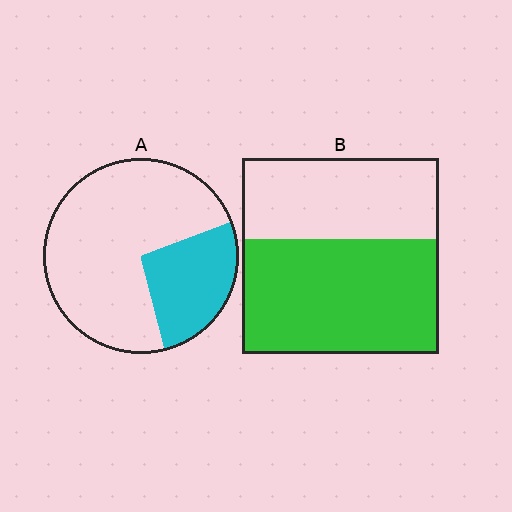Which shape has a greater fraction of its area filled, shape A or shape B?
Shape B.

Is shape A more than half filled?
No.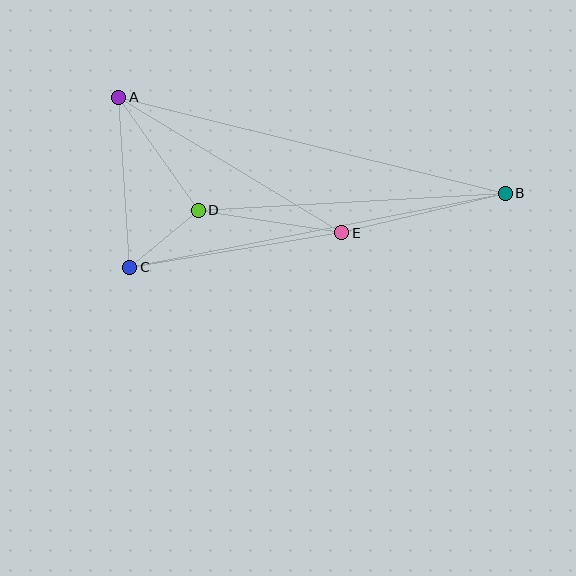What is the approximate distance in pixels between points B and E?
The distance between B and E is approximately 168 pixels.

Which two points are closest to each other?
Points C and D are closest to each other.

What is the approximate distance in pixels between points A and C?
The distance between A and C is approximately 170 pixels.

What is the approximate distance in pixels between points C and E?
The distance between C and E is approximately 215 pixels.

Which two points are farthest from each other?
Points A and B are farthest from each other.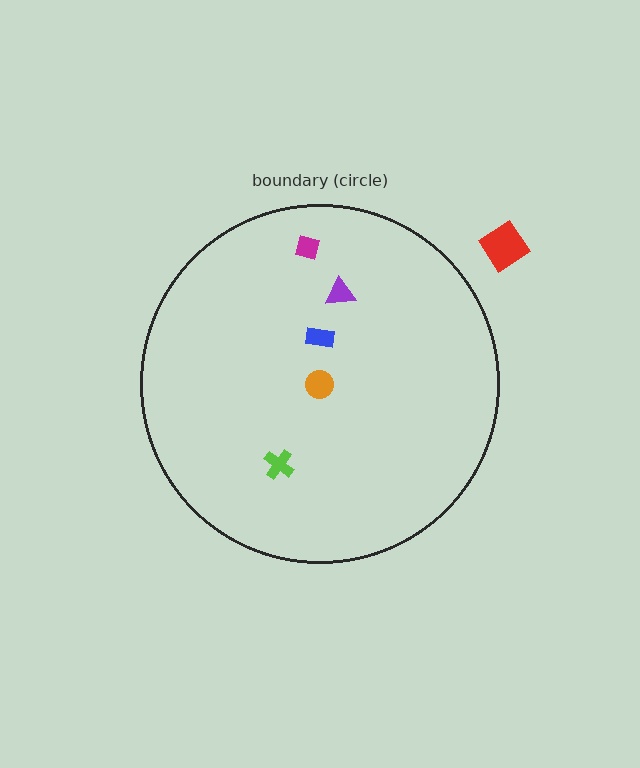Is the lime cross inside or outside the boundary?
Inside.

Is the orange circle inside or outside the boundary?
Inside.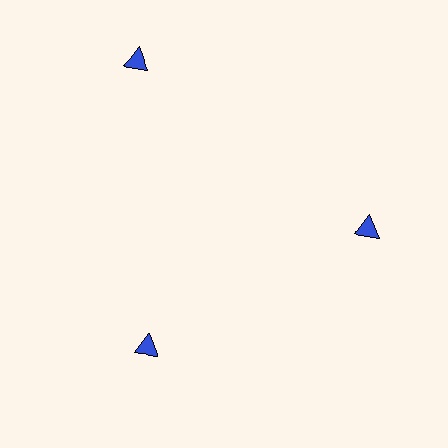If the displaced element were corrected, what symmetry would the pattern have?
It would have 3-fold rotational symmetry — the pattern would map onto itself every 120 degrees.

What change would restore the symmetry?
The symmetry would be restored by moving it inward, back onto the ring so that all 3 triangles sit at equal angles and equal distance from the center.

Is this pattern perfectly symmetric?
No. The 3 blue triangles are arranged in a ring, but one element near the 11 o'clock position is pushed outward from the center, breaking the 3-fold rotational symmetry.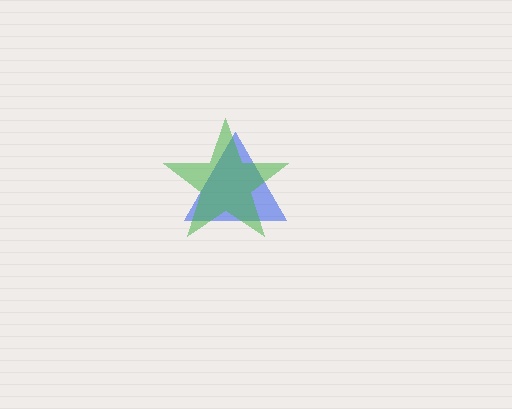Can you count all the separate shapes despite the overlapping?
Yes, there are 2 separate shapes.